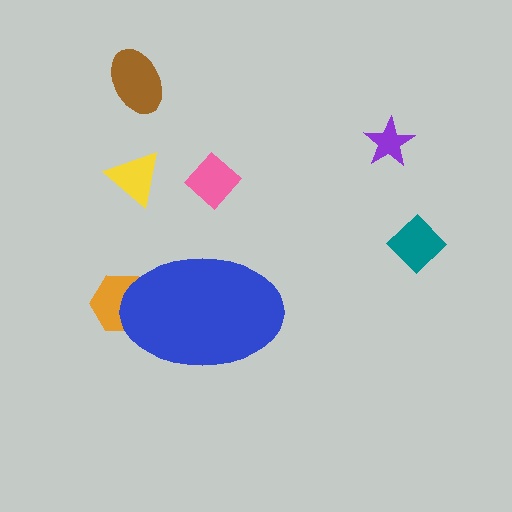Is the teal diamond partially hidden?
No, the teal diamond is fully visible.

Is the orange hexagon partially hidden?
Yes, the orange hexagon is partially hidden behind the blue ellipse.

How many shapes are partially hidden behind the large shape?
1 shape is partially hidden.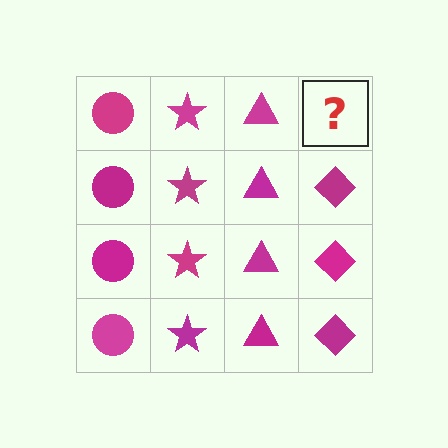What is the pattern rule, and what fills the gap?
The rule is that each column has a consistent shape. The gap should be filled with a magenta diamond.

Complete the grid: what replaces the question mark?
The question mark should be replaced with a magenta diamond.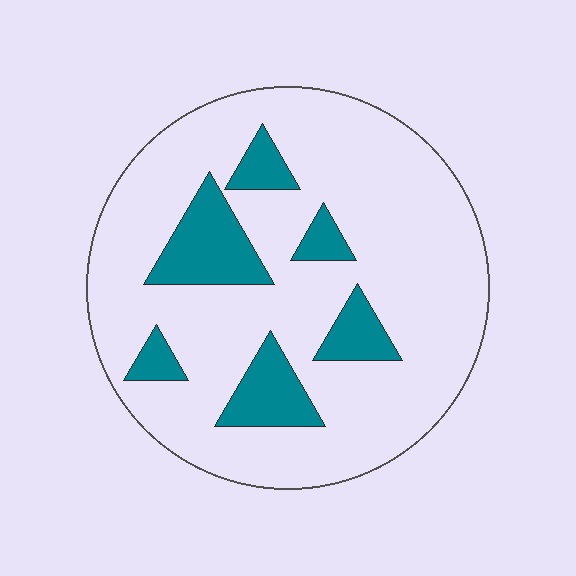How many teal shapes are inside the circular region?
6.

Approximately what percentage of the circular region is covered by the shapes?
Approximately 20%.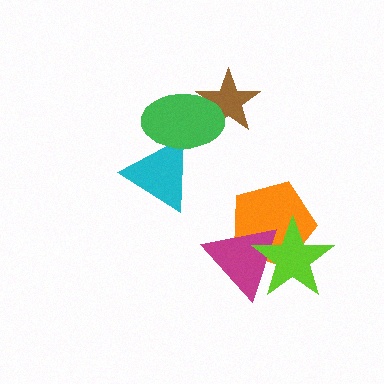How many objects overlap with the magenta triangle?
2 objects overlap with the magenta triangle.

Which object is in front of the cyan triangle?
The green ellipse is in front of the cyan triangle.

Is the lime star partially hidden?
No, no other shape covers it.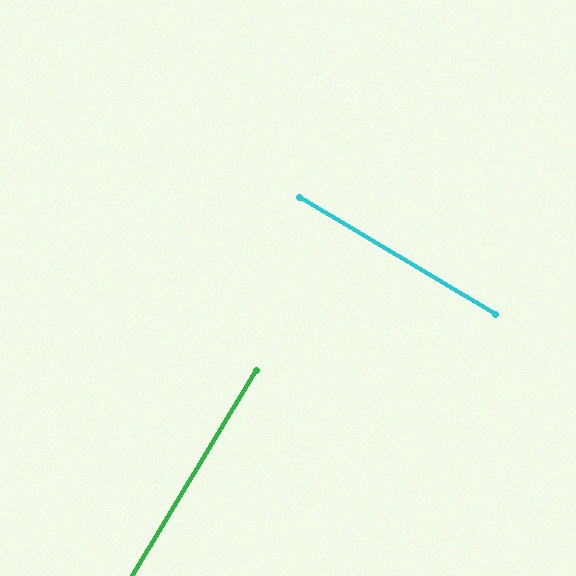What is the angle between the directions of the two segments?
Approximately 90 degrees.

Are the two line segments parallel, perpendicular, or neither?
Perpendicular — they meet at approximately 90°.